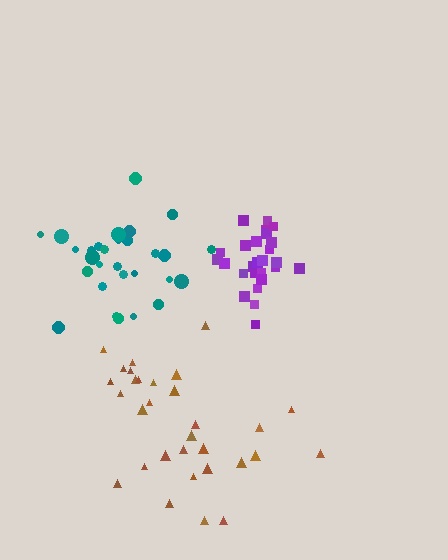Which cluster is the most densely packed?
Purple.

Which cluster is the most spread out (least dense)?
Brown.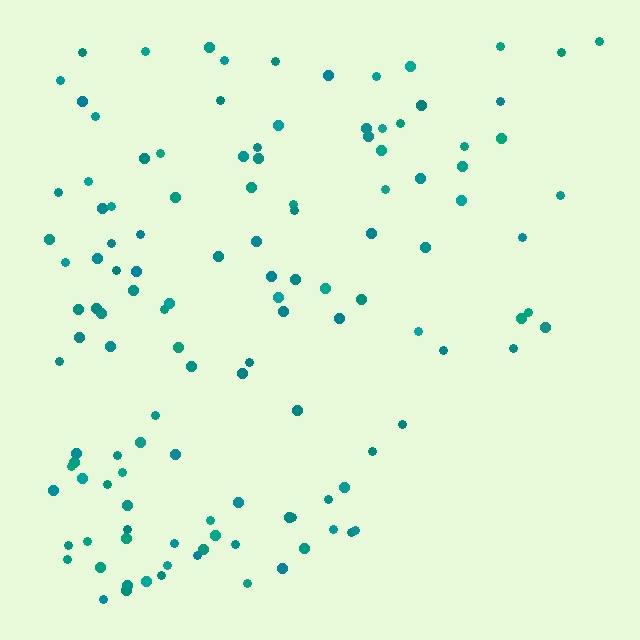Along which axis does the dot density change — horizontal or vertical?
Horizontal.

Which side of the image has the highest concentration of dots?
The left.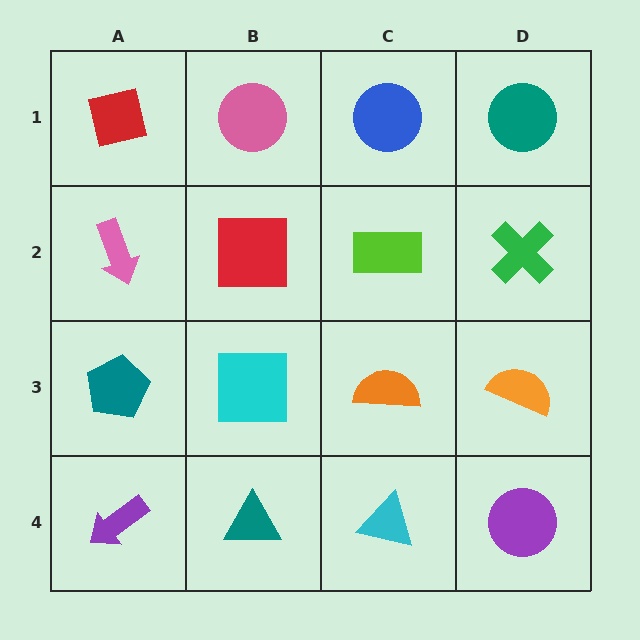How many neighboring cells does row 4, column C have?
3.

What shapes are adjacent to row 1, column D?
A green cross (row 2, column D), a blue circle (row 1, column C).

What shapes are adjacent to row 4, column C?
An orange semicircle (row 3, column C), a teal triangle (row 4, column B), a purple circle (row 4, column D).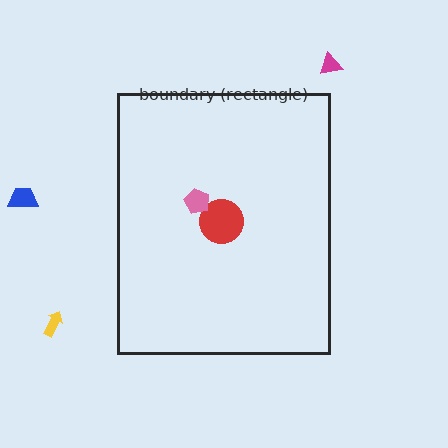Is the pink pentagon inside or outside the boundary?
Inside.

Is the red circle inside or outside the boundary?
Inside.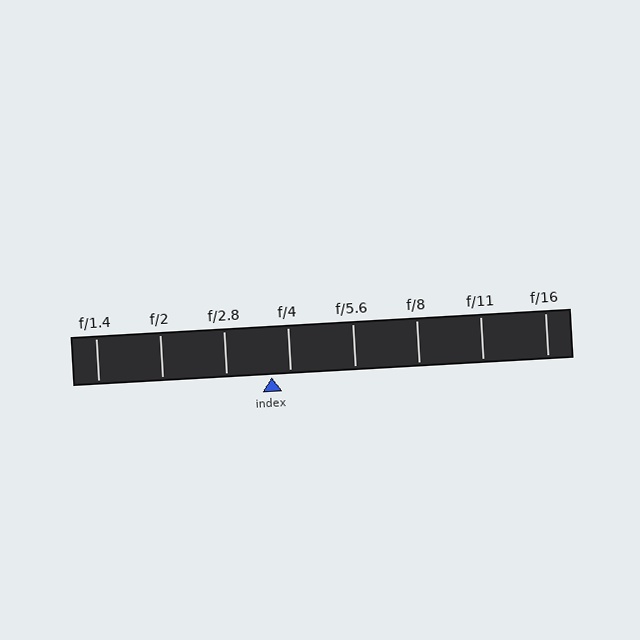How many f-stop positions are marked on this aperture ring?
There are 8 f-stop positions marked.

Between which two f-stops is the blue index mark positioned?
The index mark is between f/2.8 and f/4.